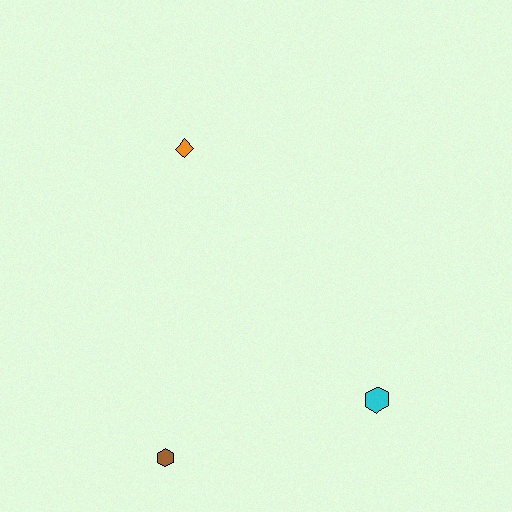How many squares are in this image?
There are no squares.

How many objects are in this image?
There are 3 objects.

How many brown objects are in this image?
There is 1 brown object.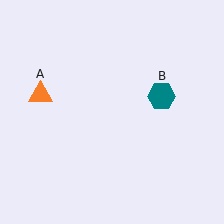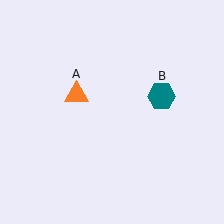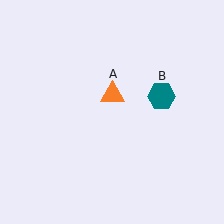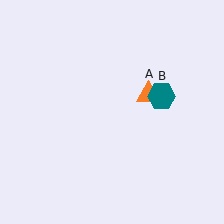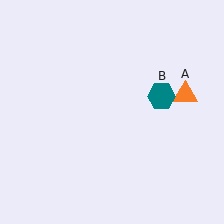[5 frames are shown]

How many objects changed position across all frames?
1 object changed position: orange triangle (object A).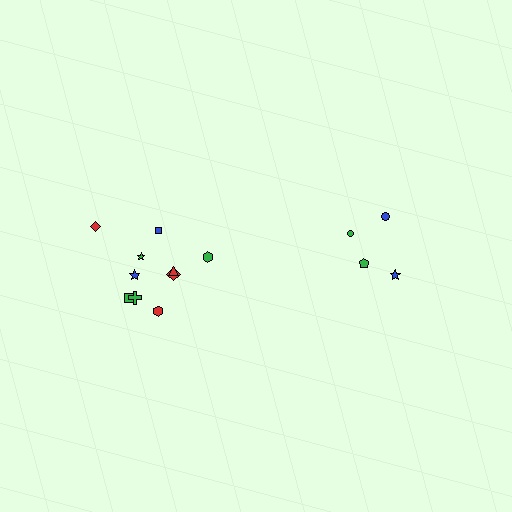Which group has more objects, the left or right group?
The left group.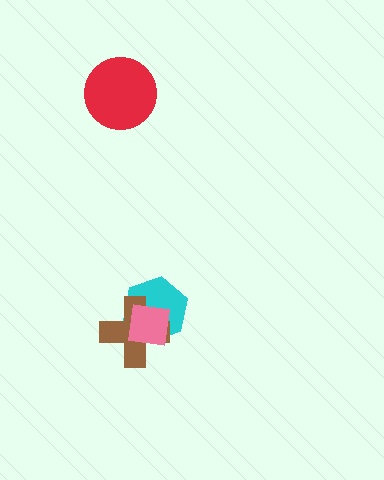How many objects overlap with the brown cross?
2 objects overlap with the brown cross.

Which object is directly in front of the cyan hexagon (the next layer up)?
The brown cross is directly in front of the cyan hexagon.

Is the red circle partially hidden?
No, no other shape covers it.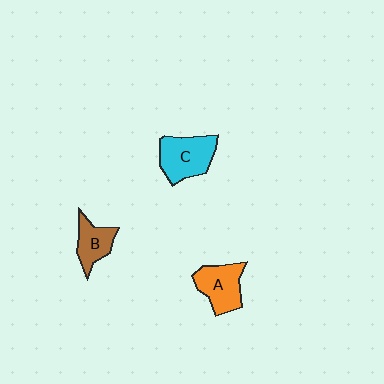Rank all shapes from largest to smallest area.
From largest to smallest: C (cyan), A (orange), B (brown).